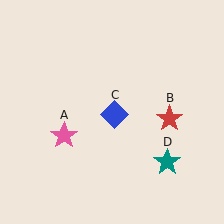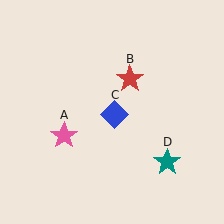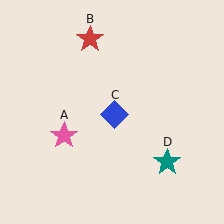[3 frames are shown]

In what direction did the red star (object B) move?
The red star (object B) moved up and to the left.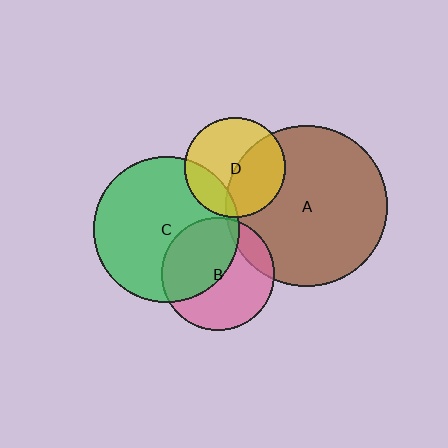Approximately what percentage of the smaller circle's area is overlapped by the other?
Approximately 5%.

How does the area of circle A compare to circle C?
Approximately 1.2 times.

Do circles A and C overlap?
Yes.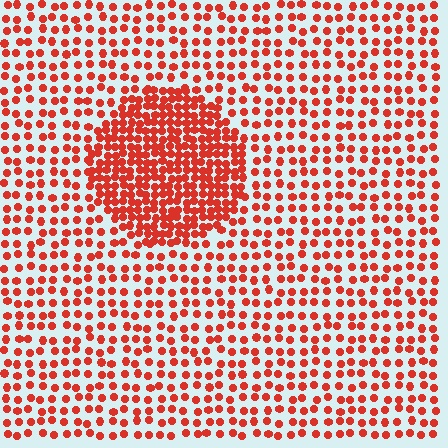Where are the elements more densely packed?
The elements are more densely packed inside the circle boundary.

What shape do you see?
I see a circle.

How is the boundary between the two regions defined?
The boundary is defined by a change in element density (approximately 2.2x ratio). All elements are the same color, size, and shape.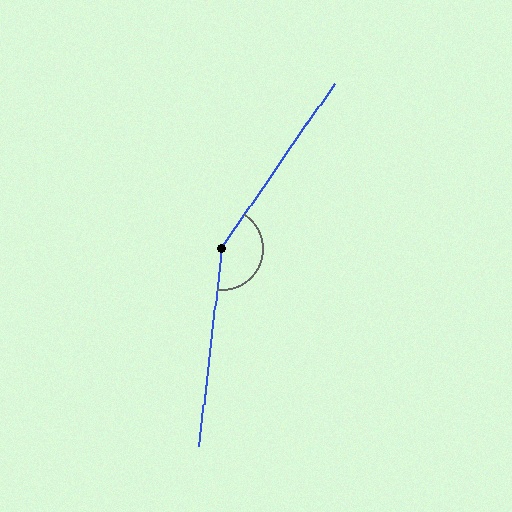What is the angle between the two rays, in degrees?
Approximately 152 degrees.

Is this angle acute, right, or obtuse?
It is obtuse.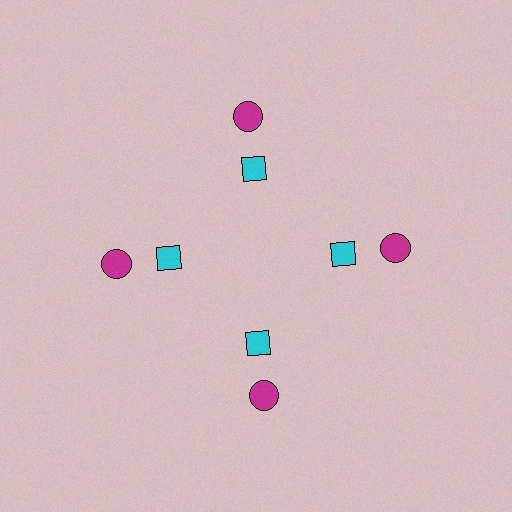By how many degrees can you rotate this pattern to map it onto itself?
The pattern maps onto itself every 90 degrees of rotation.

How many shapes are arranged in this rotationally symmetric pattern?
There are 8 shapes, arranged in 4 groups of 2.